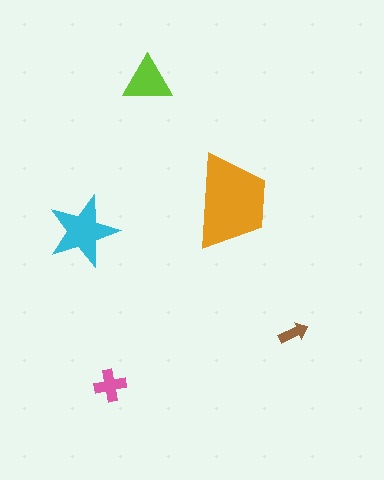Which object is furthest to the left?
The cyan star is leftmost.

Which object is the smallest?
The brown arrow.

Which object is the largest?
The orange trapezoid.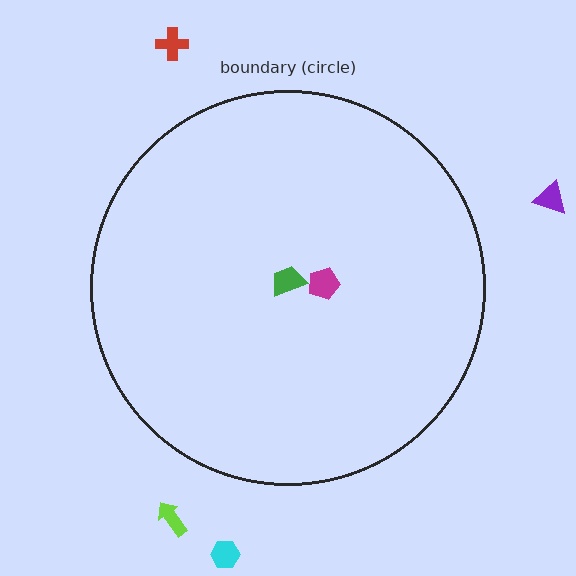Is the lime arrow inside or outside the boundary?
Outside.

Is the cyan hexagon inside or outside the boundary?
Outside.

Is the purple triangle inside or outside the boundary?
Outside.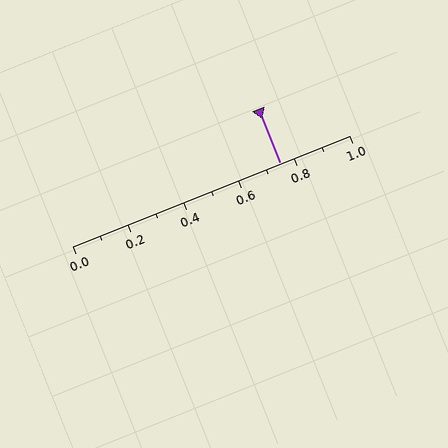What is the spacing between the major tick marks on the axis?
The major ticks are spaced 0.2 apart.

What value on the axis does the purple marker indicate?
The marker indicates approximately 0.75.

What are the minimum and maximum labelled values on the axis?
The axis runs from 0.0 to 1.0.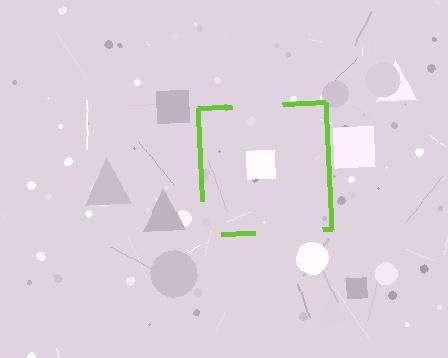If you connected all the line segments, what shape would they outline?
They would outline a square.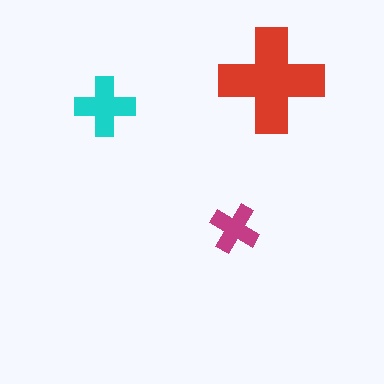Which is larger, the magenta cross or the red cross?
The red one.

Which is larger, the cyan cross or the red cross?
The red one.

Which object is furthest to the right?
The red cross is rightmost.